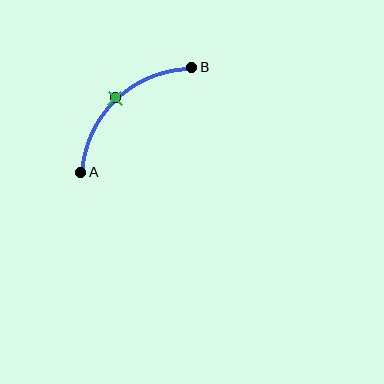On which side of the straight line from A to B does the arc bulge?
The arc bulges above and to the left of the straight line connecting A and B.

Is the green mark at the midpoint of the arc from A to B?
Yes. The green mark lies on the arc at equal arc-length from both A and B — it is the arc midpoint.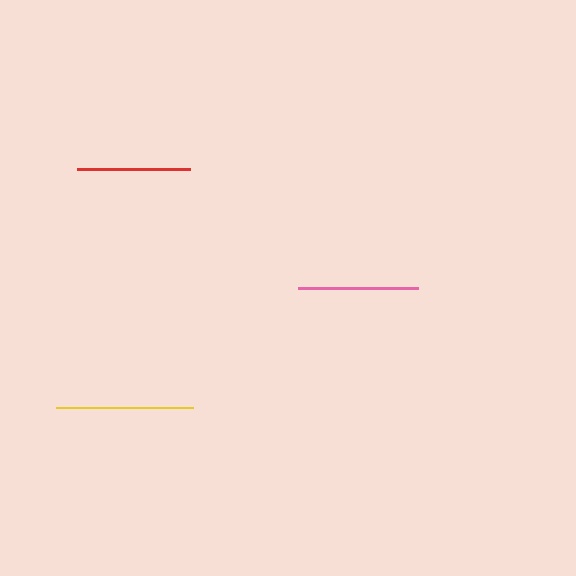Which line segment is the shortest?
The red line is the shortest at approximately 114 pixels.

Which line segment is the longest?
The yellow line is the longest at approximately 137 pixels.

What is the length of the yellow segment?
The yellow segment is approximately 137 pixels long.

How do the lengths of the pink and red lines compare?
The pink and red lines are approximately the same length.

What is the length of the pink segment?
The pink segment is approximately 121 pixels long.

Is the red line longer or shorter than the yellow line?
The yellow line is longer than the red line.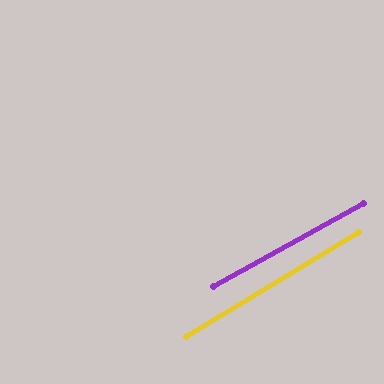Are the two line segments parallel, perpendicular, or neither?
Parallel — their directions differ by only 1.9°.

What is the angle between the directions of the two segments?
Approximately 2 degrees.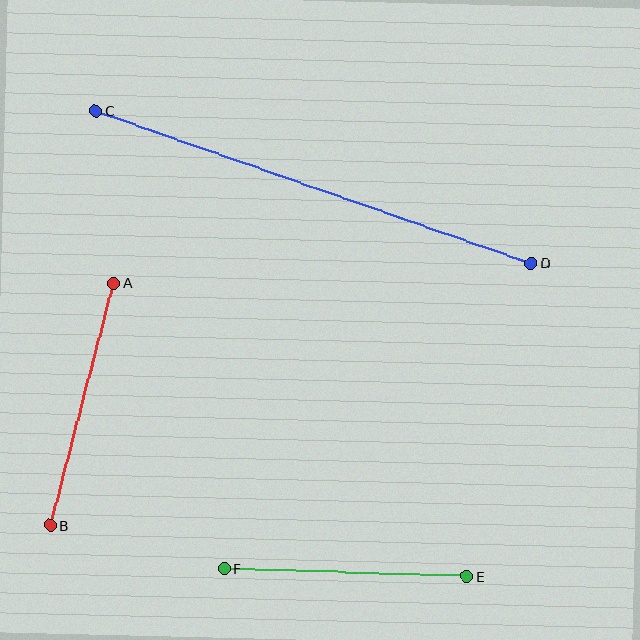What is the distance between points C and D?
The distance is approximately 461 pixels.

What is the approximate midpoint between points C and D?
The midpoint is at approximately (313, 187) pixels.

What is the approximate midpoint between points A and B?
The midpoint is at approximately (82, 404) pixels.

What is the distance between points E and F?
The distance is approximately 242 pixels.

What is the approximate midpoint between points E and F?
The midpoint is at approximately (346, 573) pixels.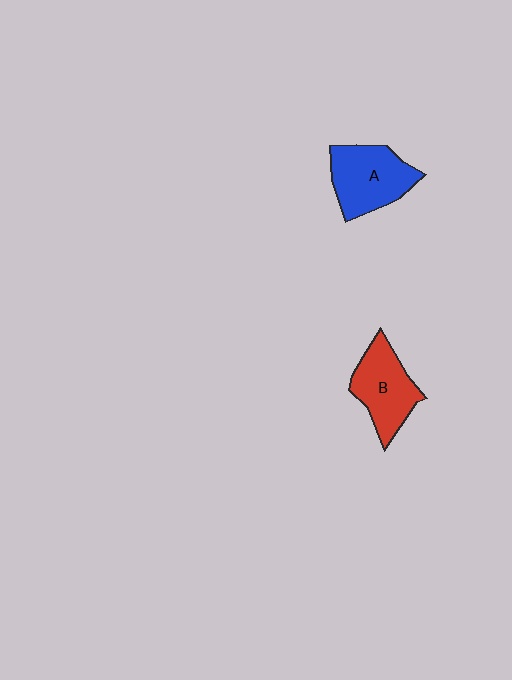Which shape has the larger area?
Shape A (blue).